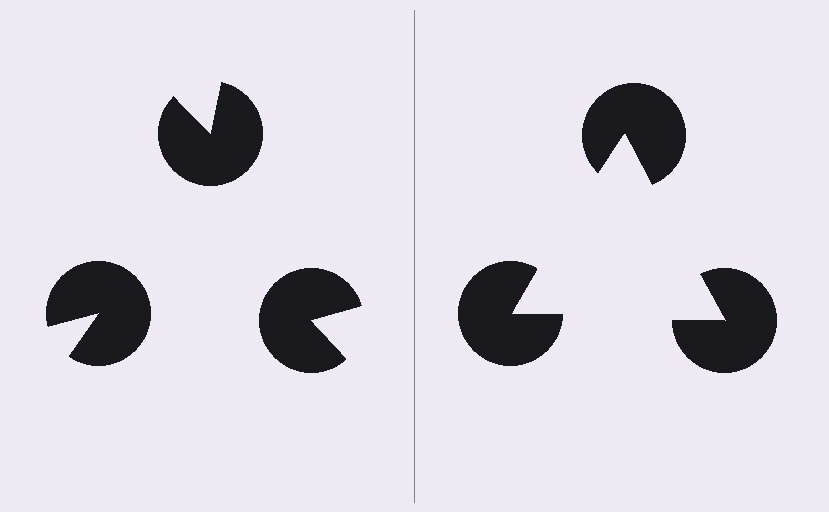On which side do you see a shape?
An illusory triangle appears on the right side. On the left side the wedge cuts are rotated, so no coherent shape forms.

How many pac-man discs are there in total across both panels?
6 — 3 on each side.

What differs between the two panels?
The pac-man discs are positioned identically on both sides; only the wedge orientations differ. On the right they align to a triangle; on the left they are misaligned.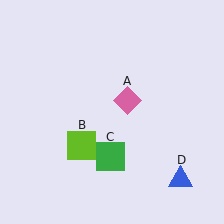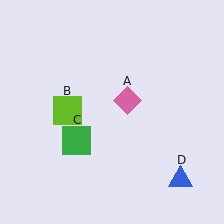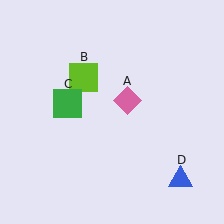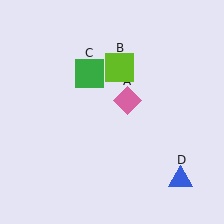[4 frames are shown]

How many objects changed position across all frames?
2 objects changed position: lime square (object B), green square (object C).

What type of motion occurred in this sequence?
The lime square (object B), green square (object C) rotated clockwise around the center of the scene.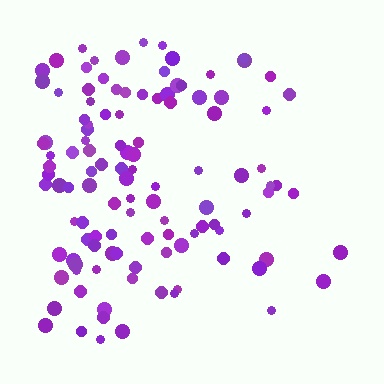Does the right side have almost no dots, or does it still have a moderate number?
Still a moderate number, just noticeably fewer than the left.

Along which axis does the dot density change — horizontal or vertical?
Horizontal.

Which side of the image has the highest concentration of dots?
The left.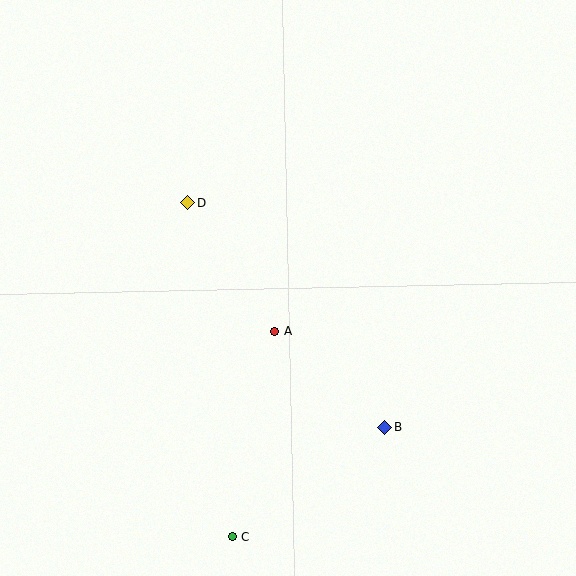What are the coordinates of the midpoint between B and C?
The midpoint between B and C is at (308, 482).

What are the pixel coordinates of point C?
Point C is at (232, 537).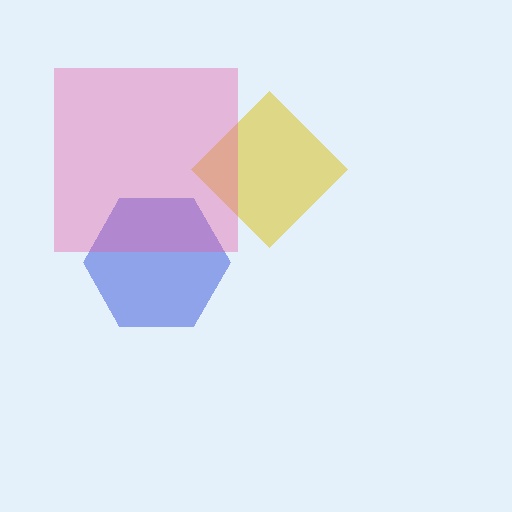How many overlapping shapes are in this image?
There are 3 overlapping shapes in the image.